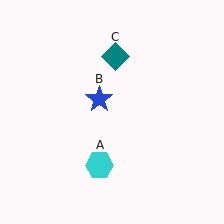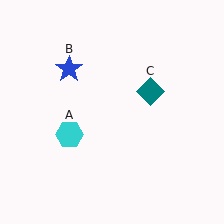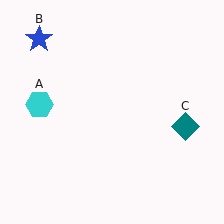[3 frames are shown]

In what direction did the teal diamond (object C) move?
The teal diamond (object C) moved down and to the right.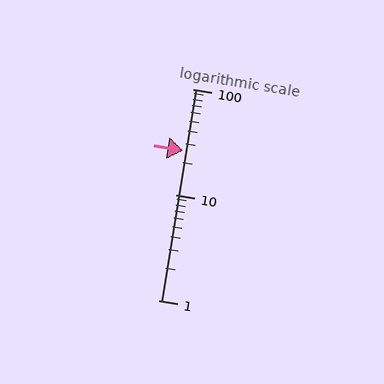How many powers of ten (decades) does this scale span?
The scale spans 2 decades, from 1 to 100.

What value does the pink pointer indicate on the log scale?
The pointer indicates approximately 26.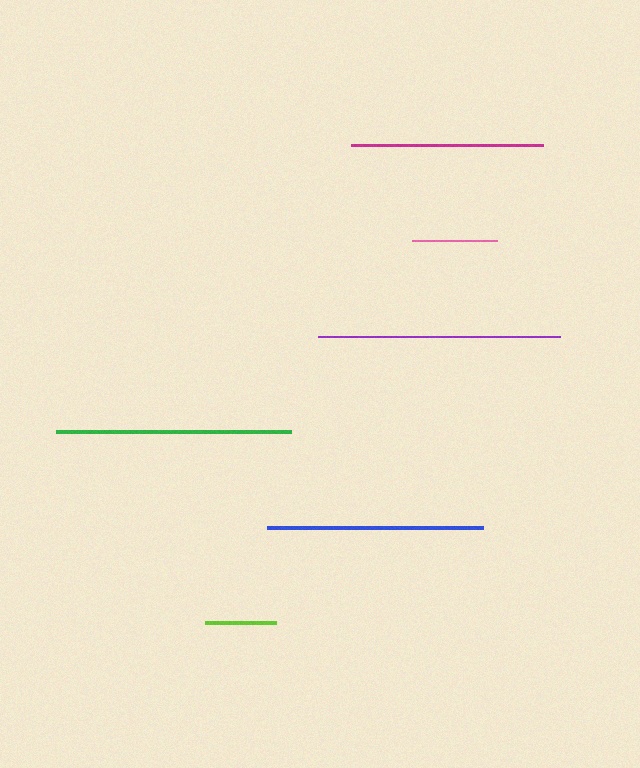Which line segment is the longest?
The purple line is the longest at approximately 242 pixels.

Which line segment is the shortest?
The lime line is the shortest at approximately 71 pixels.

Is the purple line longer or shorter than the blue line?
The purple line is longer than the blue line.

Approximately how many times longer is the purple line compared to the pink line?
The purple line is approximately 2.9 times the length of the pink line.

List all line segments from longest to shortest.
From longest to shortest: purple, green, blue, magenta, pink, lime.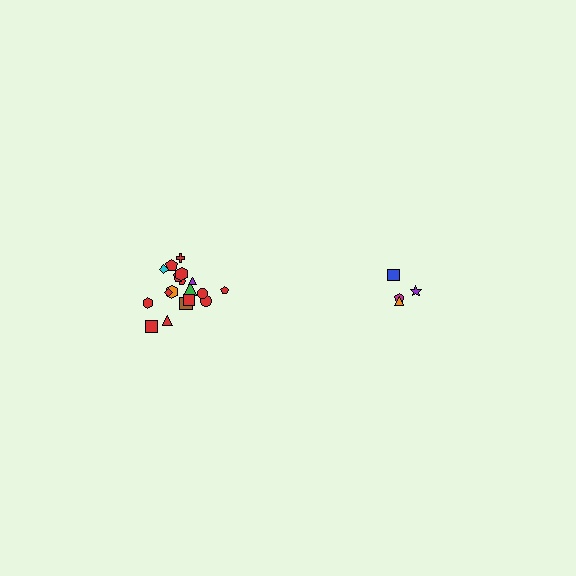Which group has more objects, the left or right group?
The left group.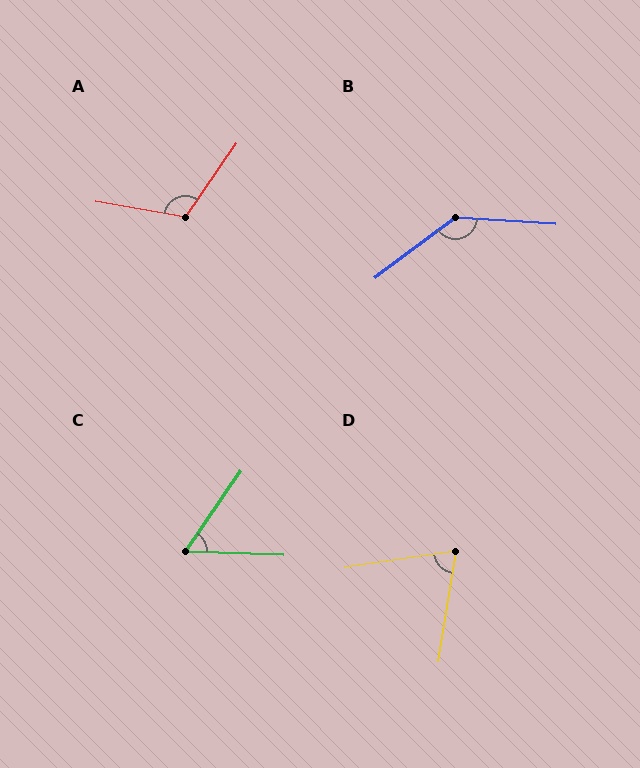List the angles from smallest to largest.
C (57°), D (73°), A (115°), B (140°).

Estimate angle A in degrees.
Approximately 115 degrees.